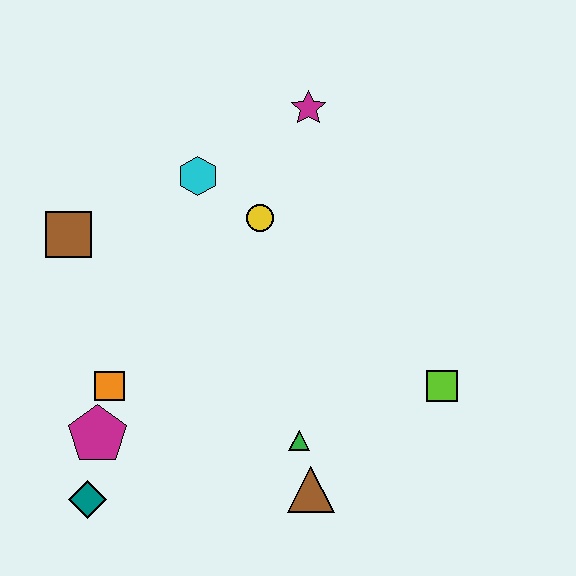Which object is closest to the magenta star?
The yellow circle is closest to the magenta star.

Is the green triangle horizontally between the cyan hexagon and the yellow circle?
No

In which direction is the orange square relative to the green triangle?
The orange square is to the left of the green triangle.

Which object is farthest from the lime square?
The brown square is farthest from the lime square.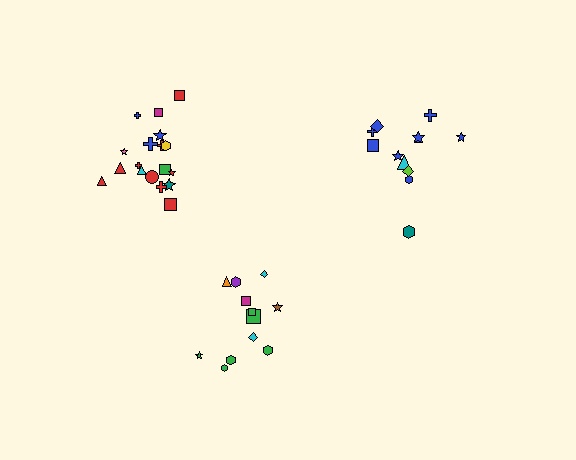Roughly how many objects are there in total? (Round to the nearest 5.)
Roughly 40 objects in total.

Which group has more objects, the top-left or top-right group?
The top-left group.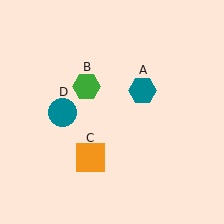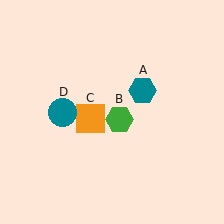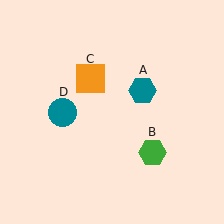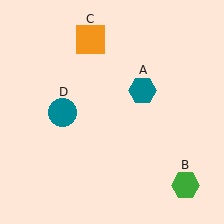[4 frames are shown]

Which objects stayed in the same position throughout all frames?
Teal hexagon (object A) and teal circle (object D) remained stationary.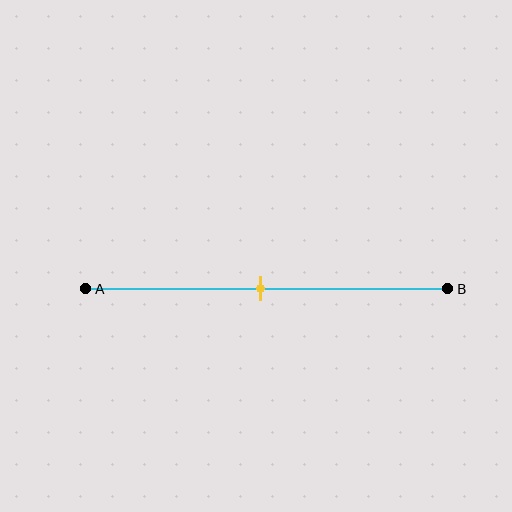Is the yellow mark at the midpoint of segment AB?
Yes, the mark is approximately at the midpoint.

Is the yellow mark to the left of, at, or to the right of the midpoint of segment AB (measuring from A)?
The yellow mark is approximately at the midpoint of segment AB.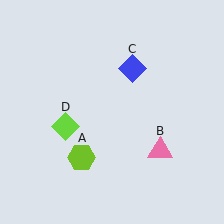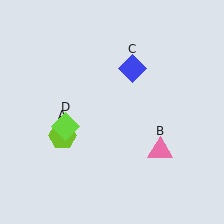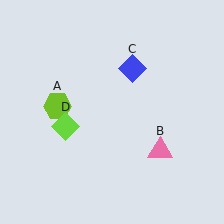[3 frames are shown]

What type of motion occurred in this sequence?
The lime hexagon (object A) rotated clockwise around the center of the scene.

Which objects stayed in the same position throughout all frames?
Pink triangle (object B) and blue diamond (object C) and lime diamond (object D) remained stationary.